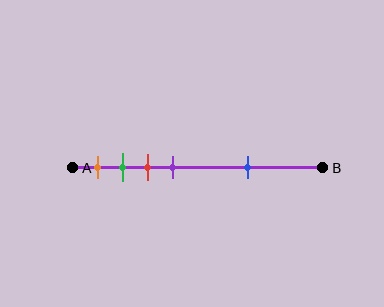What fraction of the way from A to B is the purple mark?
The purple mark is approximately 40% (0.4) of the way from A to B.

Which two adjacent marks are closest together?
The green and red marks are the closest adjacent pair.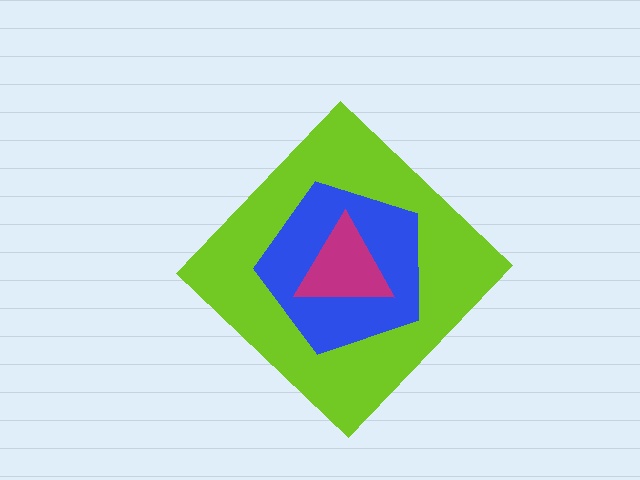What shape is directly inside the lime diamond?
The blue pentagon.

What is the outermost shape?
The lime diamond.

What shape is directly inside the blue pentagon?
The magenta triangle.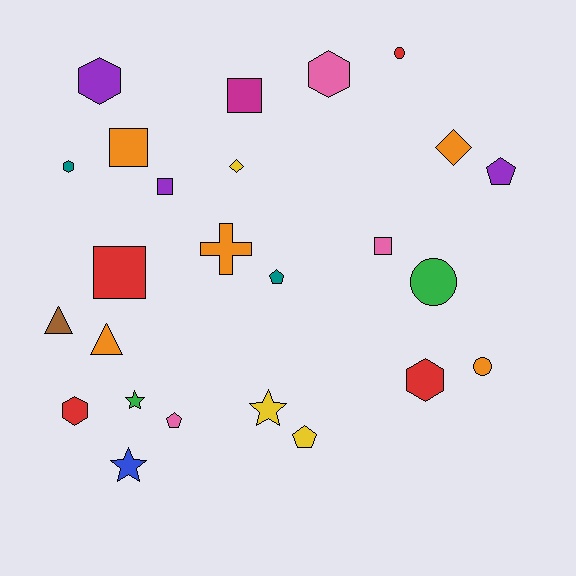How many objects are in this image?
There are 25 objects.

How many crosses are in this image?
There is 1 cross.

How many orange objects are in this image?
There are 5 orange objects.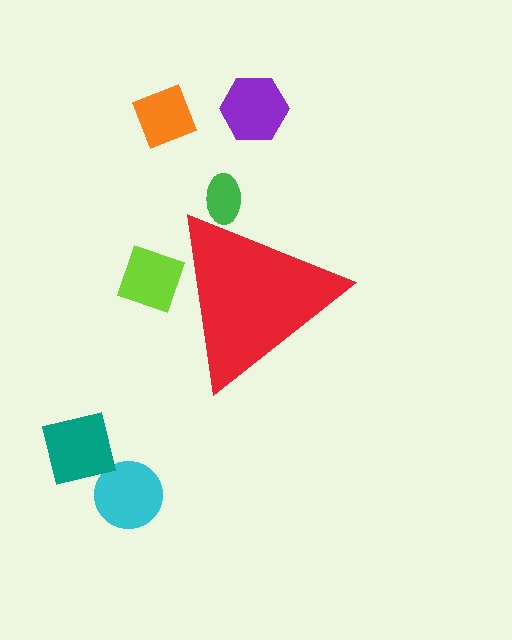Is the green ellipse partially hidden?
Yes, the green ellipse is partially hidden behind the red triangle.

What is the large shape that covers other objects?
A red triangle.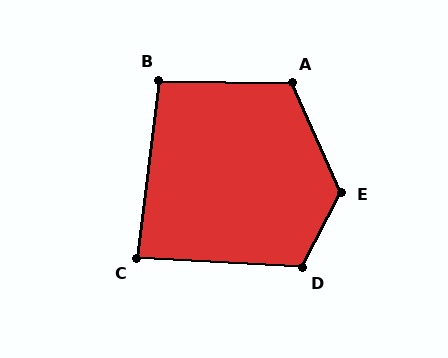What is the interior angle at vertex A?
Approximately 115 degrees (obtuse).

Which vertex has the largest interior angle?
E, at approximately 129 degrees.